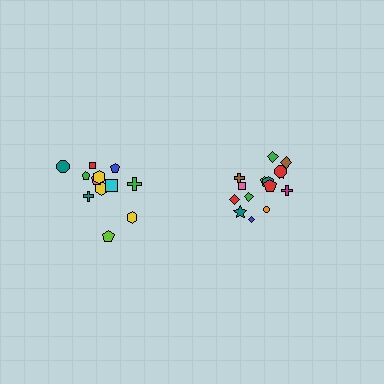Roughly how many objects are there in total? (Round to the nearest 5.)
Roughly 25 objects in total.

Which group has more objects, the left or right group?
The right group.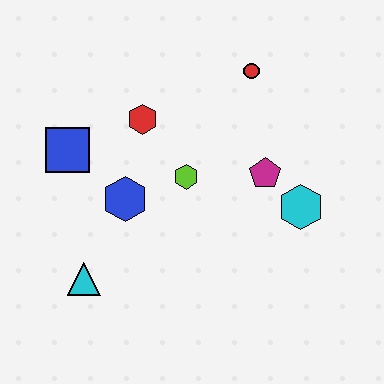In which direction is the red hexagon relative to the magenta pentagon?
The red hexagon is to the left of the magenta pentagon.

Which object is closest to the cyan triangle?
The blue hexagon is closest to the cyan triangle.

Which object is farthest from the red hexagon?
The cyan hexagon is farthest from the red hexagon.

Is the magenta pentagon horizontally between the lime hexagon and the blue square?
No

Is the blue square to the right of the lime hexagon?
No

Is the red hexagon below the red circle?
Yes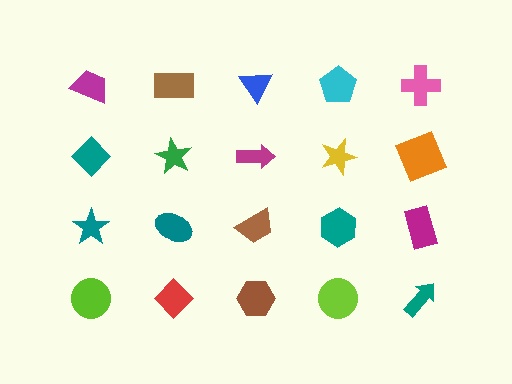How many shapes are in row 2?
5 shapes.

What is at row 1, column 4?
A cyan pentagon.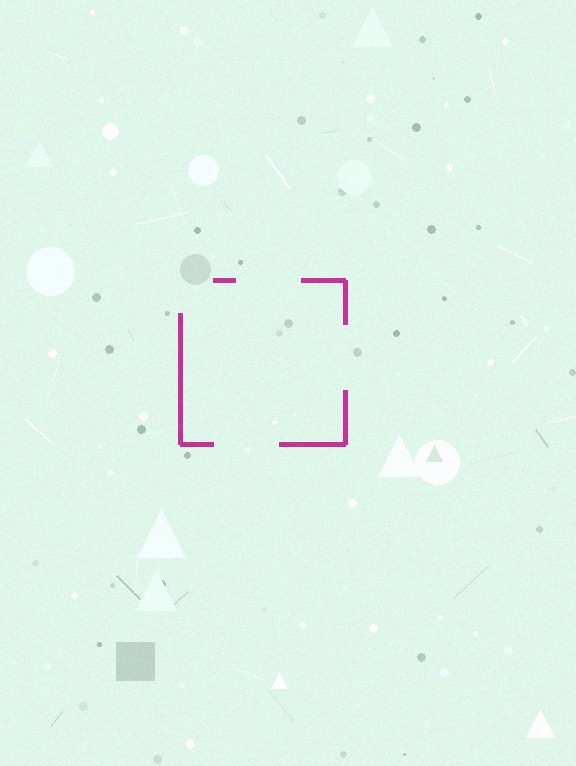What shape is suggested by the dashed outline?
The dashed outline suggests a square.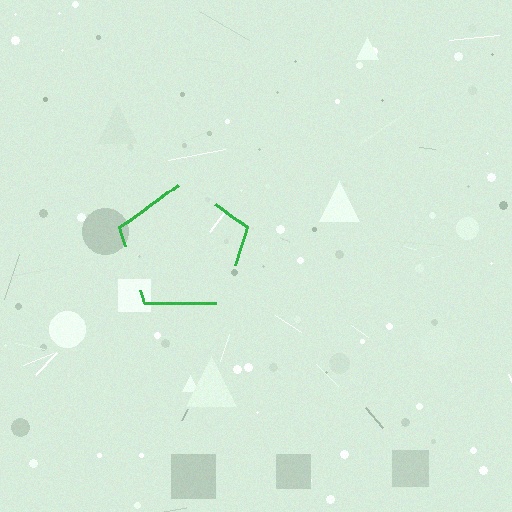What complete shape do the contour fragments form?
The contour fragments form a pentagon.